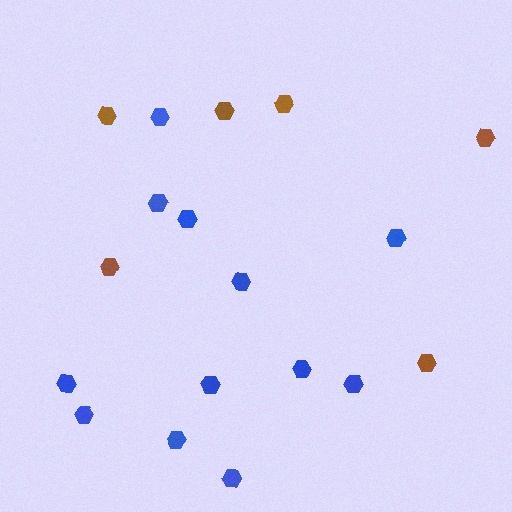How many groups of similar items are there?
There are 2 groups: one group of brown hexagons (6) and one group of blue hexagons (12).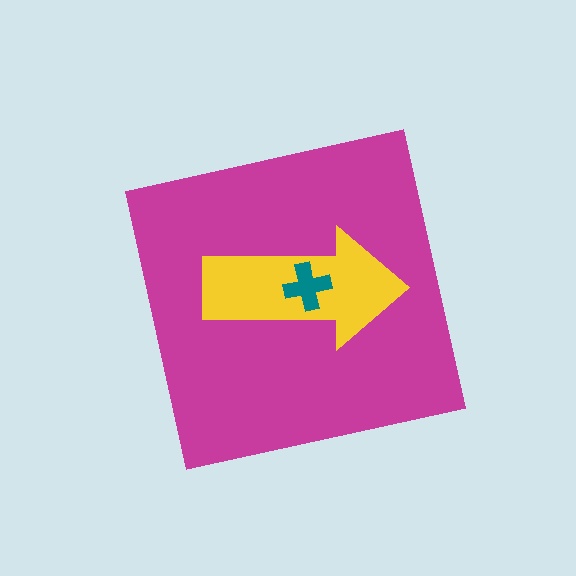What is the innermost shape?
The teal cross.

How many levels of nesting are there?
3.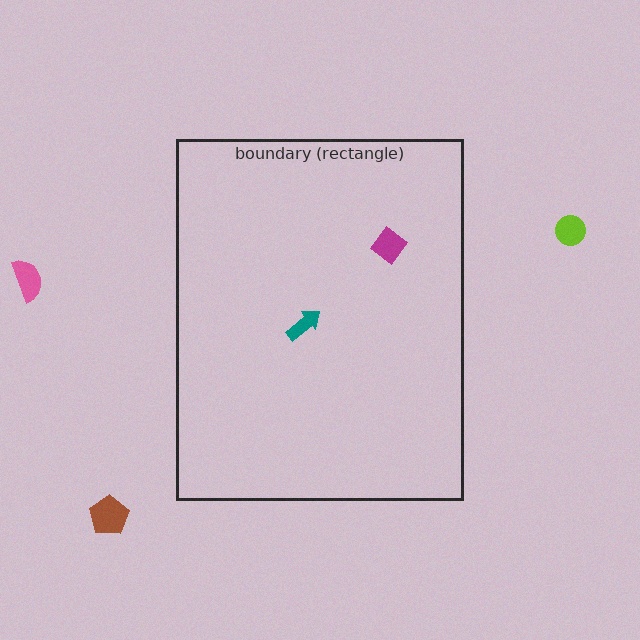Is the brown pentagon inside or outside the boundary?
Outside.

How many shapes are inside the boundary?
2 inside, 3 outside.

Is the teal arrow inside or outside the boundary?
Inside.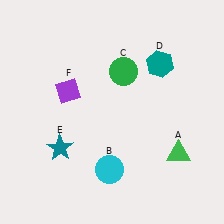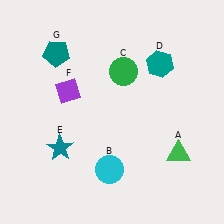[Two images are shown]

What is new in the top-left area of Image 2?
A teal pentagon (G) was added in the top-left area of Image 2.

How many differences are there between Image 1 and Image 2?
There is 1 difference between the two images.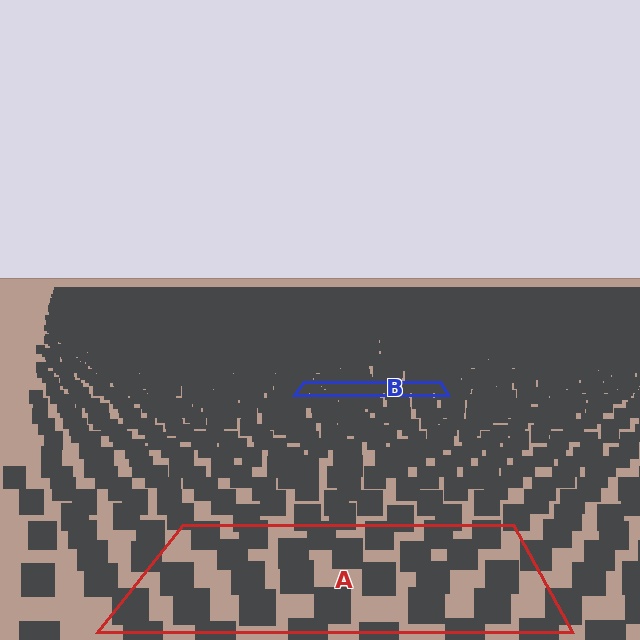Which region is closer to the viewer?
Region A is closer. The texture elements there are larger and more spread out.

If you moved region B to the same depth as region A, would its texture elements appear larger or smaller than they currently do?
They would appear larger. At a closer depth, the same texture elements are projected at a bigger on-screen size.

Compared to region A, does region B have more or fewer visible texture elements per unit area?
Region B has more texture elements per unit area — they are packed more densely because it is farther away.